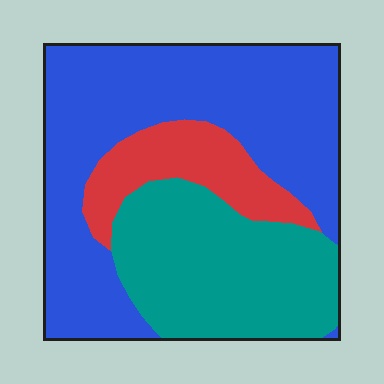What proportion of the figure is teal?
Teal takes up about one third (1/3) of the figure.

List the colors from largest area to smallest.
From largest to smallest: blue, teal, red.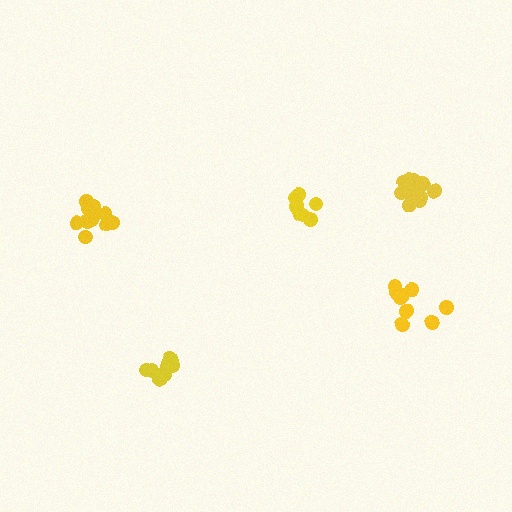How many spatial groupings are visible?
There are 5 spatial groupings.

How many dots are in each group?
Group 1: 14 dots, Group 2: 9 dots, Group 3: 11 dots, Group 4: 13 dots, Group 5: 8 dots (55 total).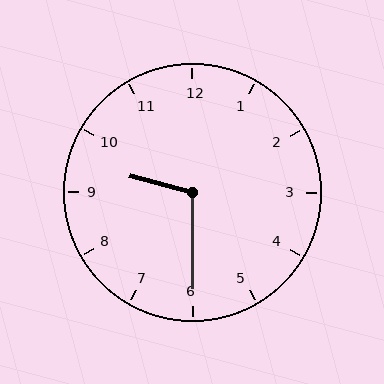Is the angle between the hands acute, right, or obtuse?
It is obtuse.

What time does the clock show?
9:30.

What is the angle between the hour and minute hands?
Approximately 105 degrees.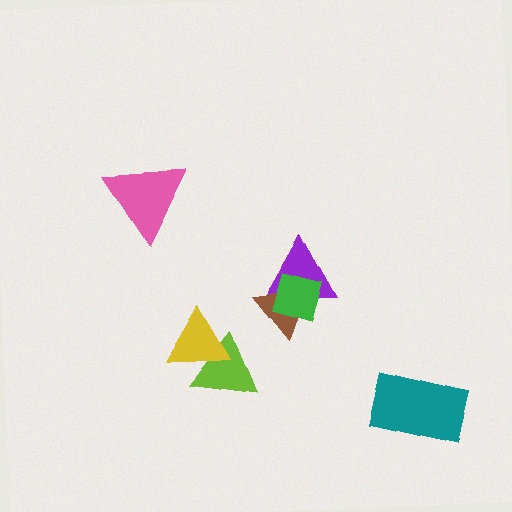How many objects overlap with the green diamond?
2 objects overlap with the green diamond.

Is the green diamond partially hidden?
No, no other shape covers it.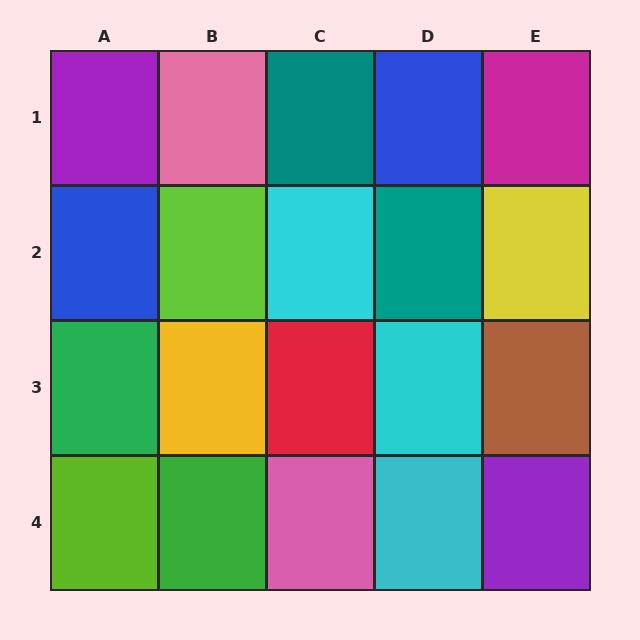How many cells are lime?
2 cells are lime.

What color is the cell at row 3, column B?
Yellow.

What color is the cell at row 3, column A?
Green.